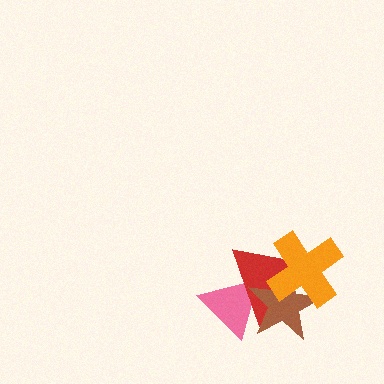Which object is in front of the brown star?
The orange cross is in front of the brown star.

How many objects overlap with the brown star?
3 objects overlap with the brown star.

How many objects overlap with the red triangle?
3 objects overlap with the red triangle.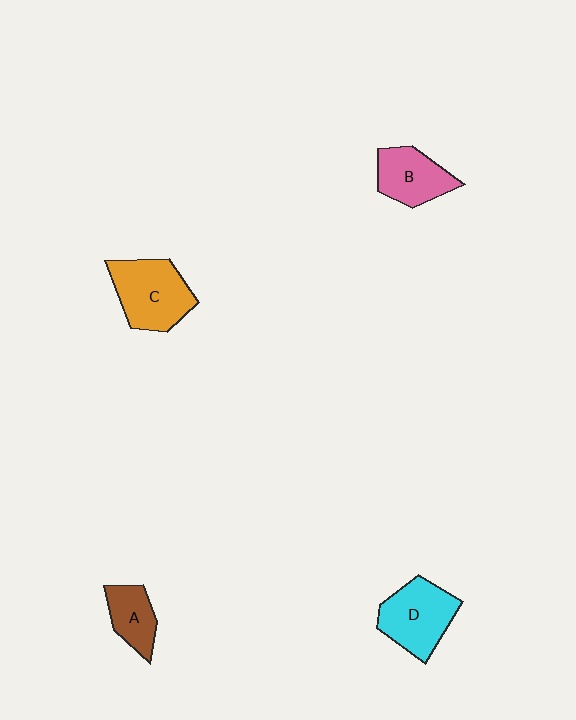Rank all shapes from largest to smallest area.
From largest to smallest: C (orange), D (cyan), B (pink), A (brown).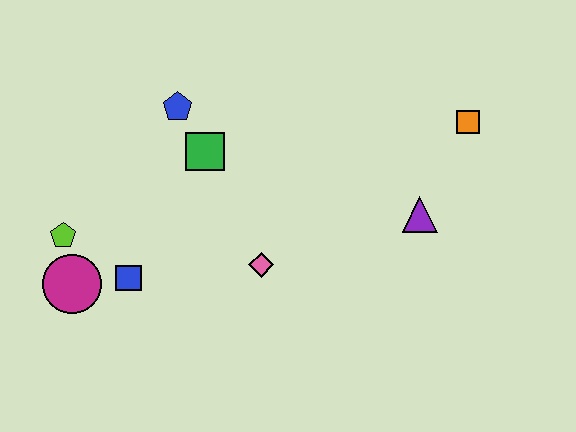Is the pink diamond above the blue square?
Yes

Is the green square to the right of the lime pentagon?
Yes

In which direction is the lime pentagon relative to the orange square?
The lime pentagon is to the left of the orange square.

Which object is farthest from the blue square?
The orange square is farthest from the blue square.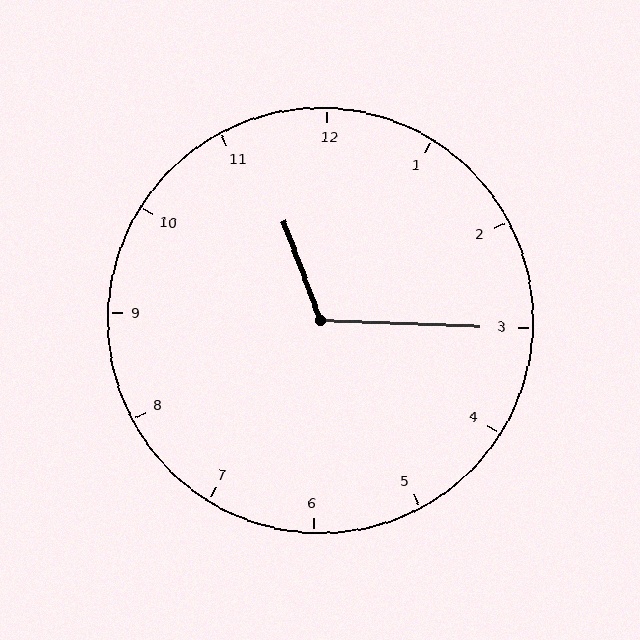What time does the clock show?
11:15.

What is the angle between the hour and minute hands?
Approximately 112 degrees.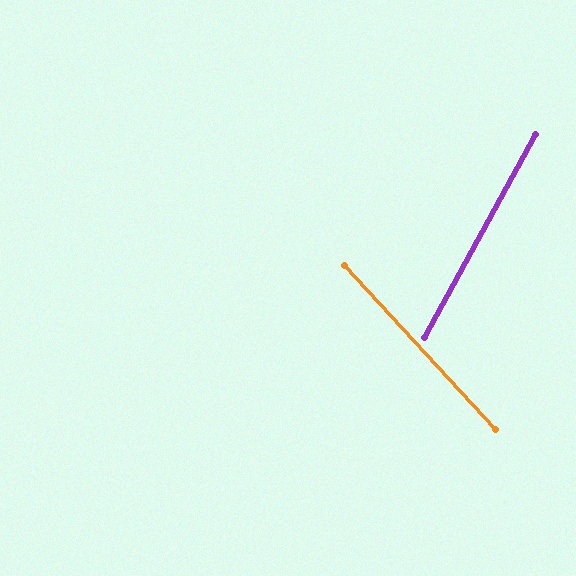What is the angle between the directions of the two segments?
Approximately 71 degrees.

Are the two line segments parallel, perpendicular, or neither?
Neither parallel nor perpendicular — they differ by about 71°.